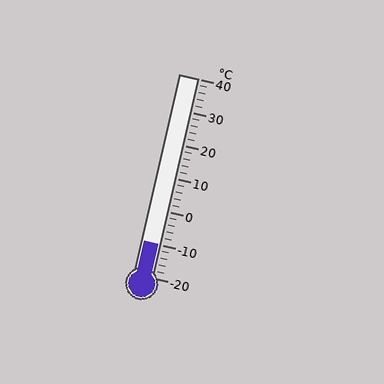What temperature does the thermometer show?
The thermometer shows approximately -10°C.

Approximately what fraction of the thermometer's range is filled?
The thermometer is filled to approximately 15% of its range.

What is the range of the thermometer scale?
The thermometer scale ranges from -20°C to 40°C.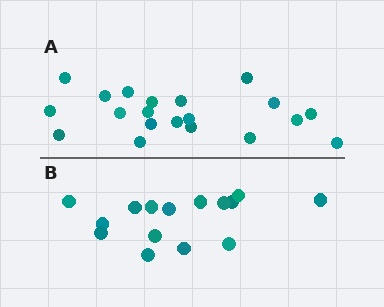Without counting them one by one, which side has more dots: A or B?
Region A (the top region) has more dots.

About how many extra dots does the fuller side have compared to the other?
Region A has about 5 more dots than region B.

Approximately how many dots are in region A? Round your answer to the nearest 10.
About 20 dots.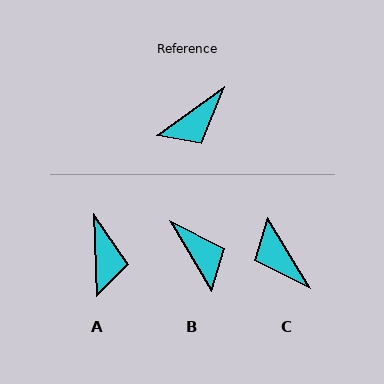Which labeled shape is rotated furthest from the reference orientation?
C, about 95 degrees away.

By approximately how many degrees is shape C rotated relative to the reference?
Approximately 95 degrees clockwise.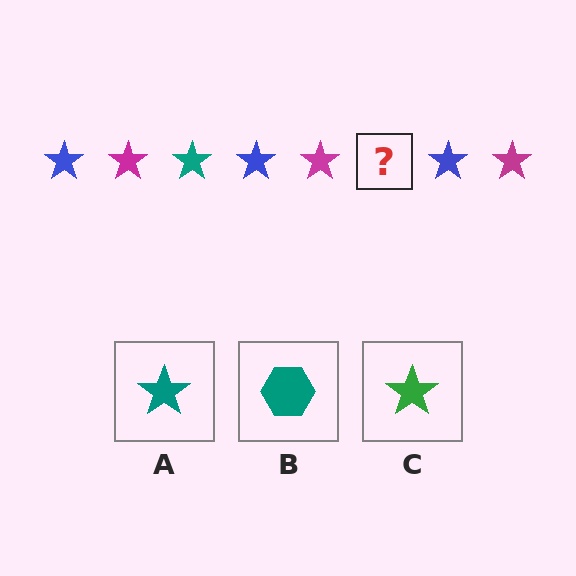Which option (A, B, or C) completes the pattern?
A.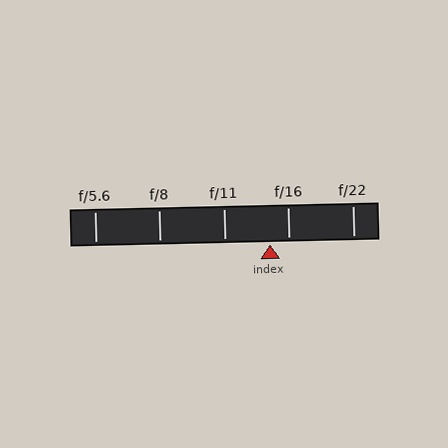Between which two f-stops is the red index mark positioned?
The index mark is between f/11 and f/16.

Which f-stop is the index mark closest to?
The index mark is closest to f/16.